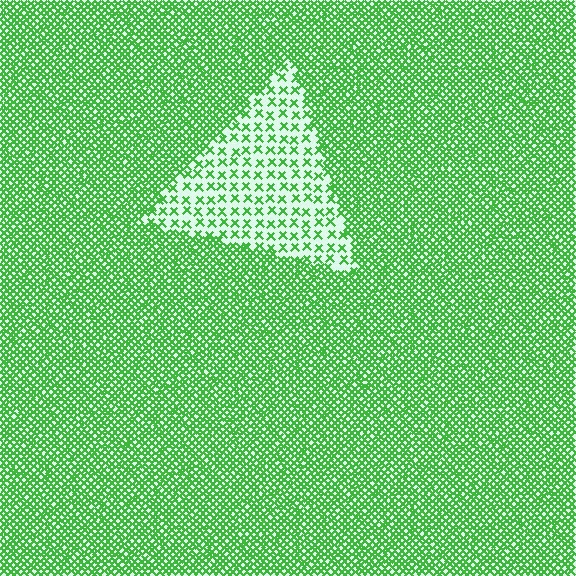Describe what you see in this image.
The image contains small green elements arranged at two different densities. A triangle-shaped region is visible where the elements are less densely packed than the surrounding area.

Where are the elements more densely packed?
The elements are more densely packed outside the triangle boundary.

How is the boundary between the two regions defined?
The boundary is defined by a change in element density (approximately 3.2x ratio). All elements are the same color, size, and shape.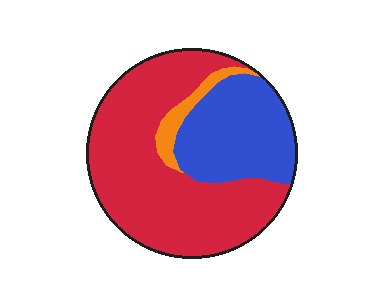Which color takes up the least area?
Orange, at roughly 5%.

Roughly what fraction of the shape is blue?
Blue takes up between a sixth and a third of the shape.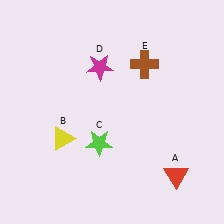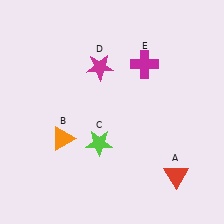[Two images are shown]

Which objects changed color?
B changed from yellow to orange. E changed from brown to magenta.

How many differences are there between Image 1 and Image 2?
There are 2 differences between the two images.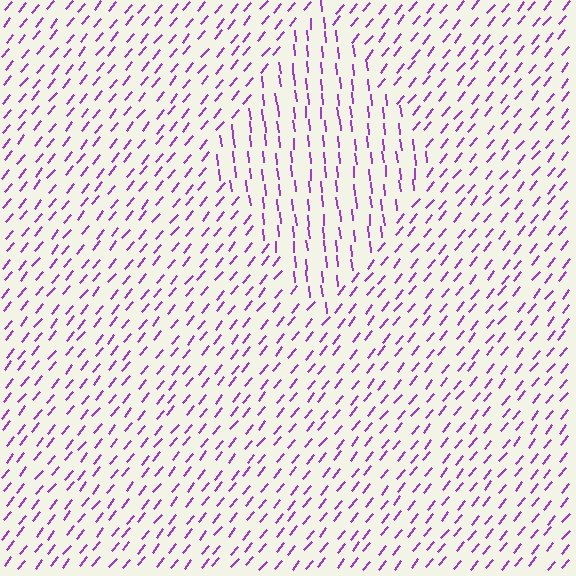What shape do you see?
I see a diamond.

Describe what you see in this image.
The image is filled with small purple line segments. A diamond region in the image has lines oriented differently from the surrounding lines, creating a visible texture boundary.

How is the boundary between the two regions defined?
The boundary is defined purely by a change in line orientation (approximately 45 degrees difference). All lines are the same color and thickness.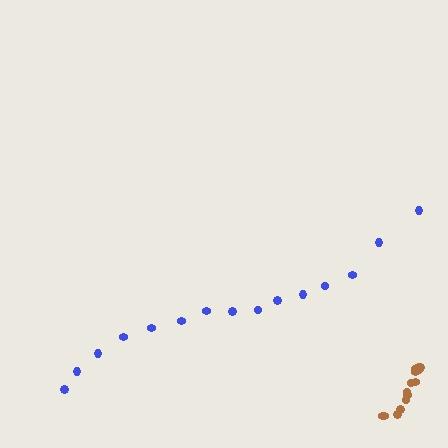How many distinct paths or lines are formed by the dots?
There are 2 distinct paths.